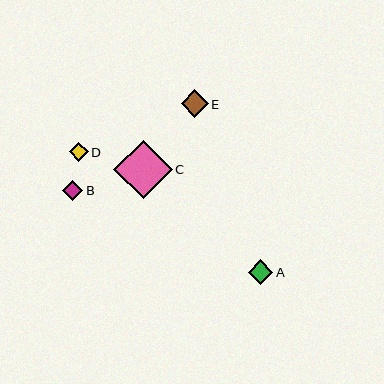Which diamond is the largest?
Diamond C is the largest with a size of approximately 58 pixels.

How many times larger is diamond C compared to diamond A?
Diamond C is approximately 2.4 times the size of diamond A.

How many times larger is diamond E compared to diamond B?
Diamond E is approximately 1.4 times the size of diamond B.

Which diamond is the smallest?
Diamond D is the smallest with a size of approximately 19 pixels.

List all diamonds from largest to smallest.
From largest to smallest: C, E, A, B, D.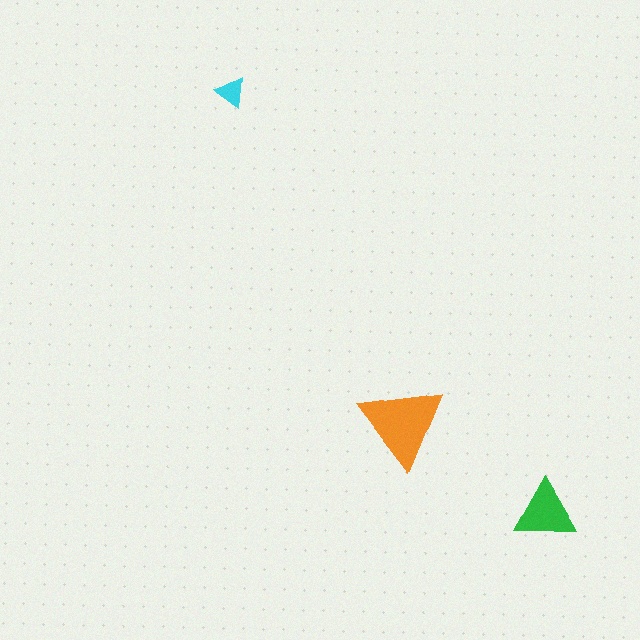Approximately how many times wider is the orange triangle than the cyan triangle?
About 2.5 times wider.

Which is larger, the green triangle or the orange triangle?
The orange one.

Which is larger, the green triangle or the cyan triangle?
The green one.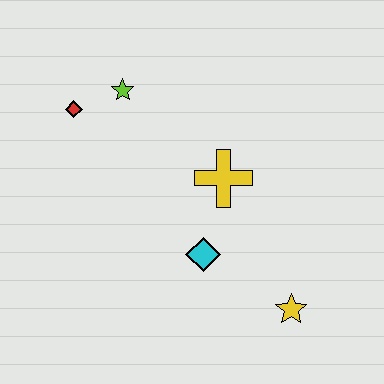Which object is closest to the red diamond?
The lime star is closest to the red diamond.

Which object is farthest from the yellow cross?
The red diamond is farthest from the yellow cross.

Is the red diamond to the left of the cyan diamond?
Yes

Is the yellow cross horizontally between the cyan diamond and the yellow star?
Yes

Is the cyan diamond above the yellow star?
Yes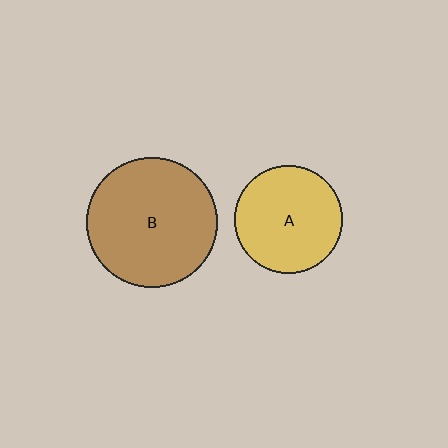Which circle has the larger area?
Circle B (brown).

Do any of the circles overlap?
No, none of the circles overlap.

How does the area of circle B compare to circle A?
Approximately 1.5 times.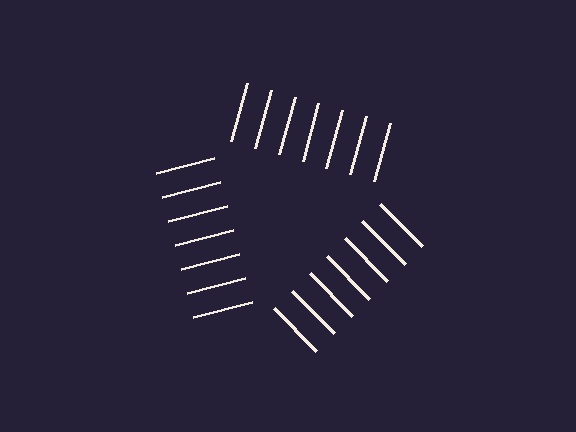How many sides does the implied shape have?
3 sides — the line-ends trace a triangle.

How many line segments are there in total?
21 — 7 along each of the 3 edges.